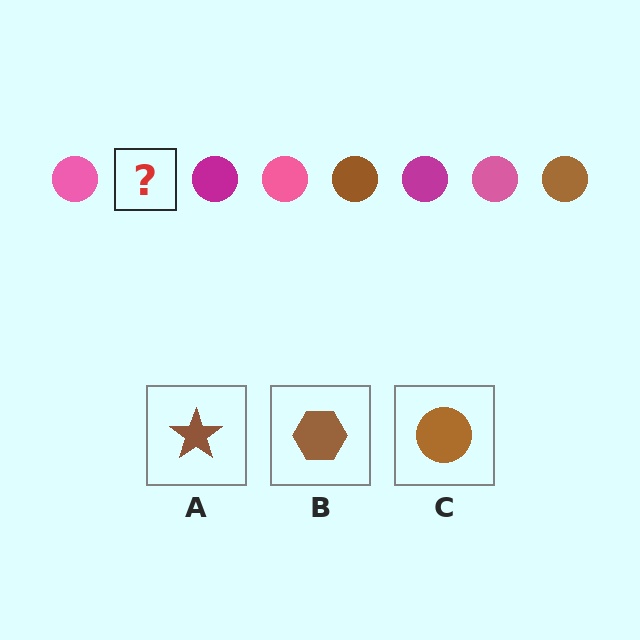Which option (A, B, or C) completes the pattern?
C.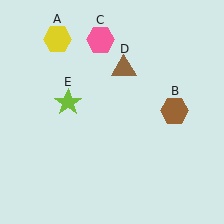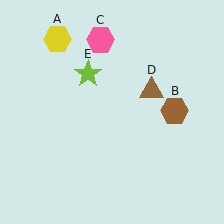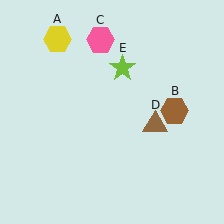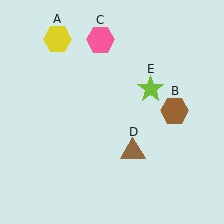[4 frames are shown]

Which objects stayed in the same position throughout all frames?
Yellow hexagon (object A) and brown hexagon (object B) and pink hexagon (object C) remained stationary.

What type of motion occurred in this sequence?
The brown triangle (object D), lime star (object E) rotated clockwise around the center of the scene.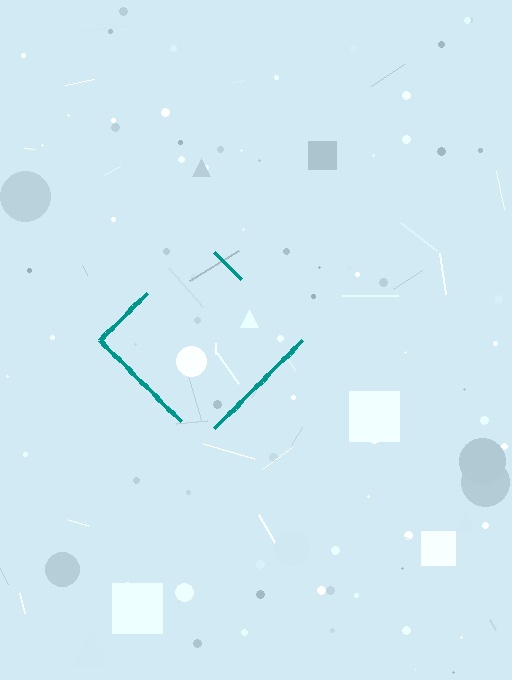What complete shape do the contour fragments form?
The contour fragments form a diamond.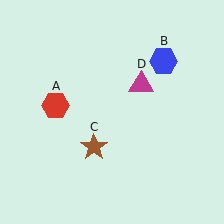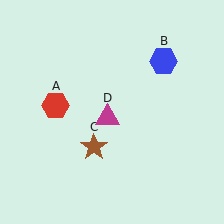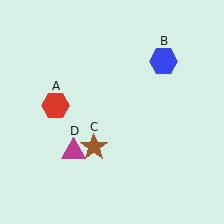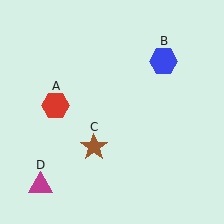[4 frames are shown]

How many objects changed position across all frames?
1 object changed position: magenta triangle (object D).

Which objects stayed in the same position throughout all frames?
Red hexagon (object A) and blue hexagon (object B) and brown star (object C) remained stationary.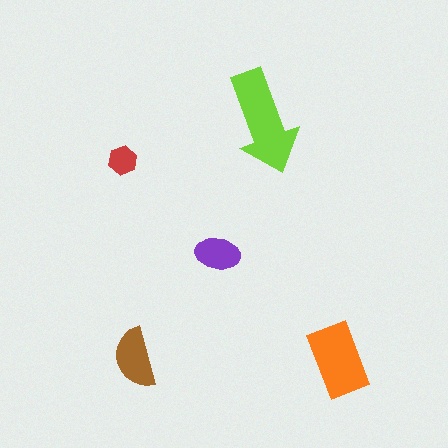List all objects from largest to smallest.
The lime arrow, the orange rectangle, the brown semicircle, the purple ellipse, the red hexagon.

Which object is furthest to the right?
The orange rectangle is rightmost.